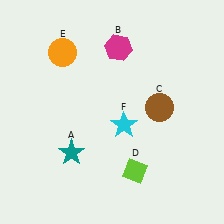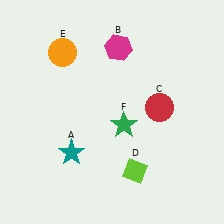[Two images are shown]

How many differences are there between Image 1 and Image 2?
There are 2 differences between the two images.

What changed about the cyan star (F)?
In Image 1, F is cyan. In Image 2, it changed to green.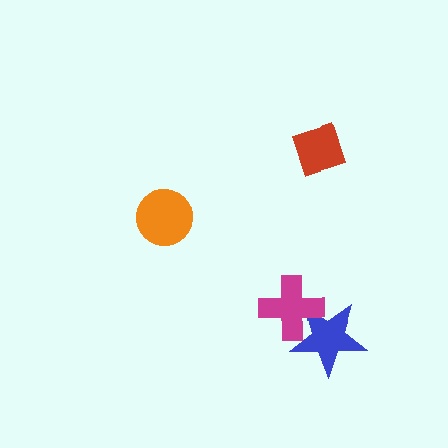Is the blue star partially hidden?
Yes, it is partially covered by another shape.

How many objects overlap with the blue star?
1 object overlaps with the blue star.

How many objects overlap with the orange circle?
0 objects overlap with the orange circle.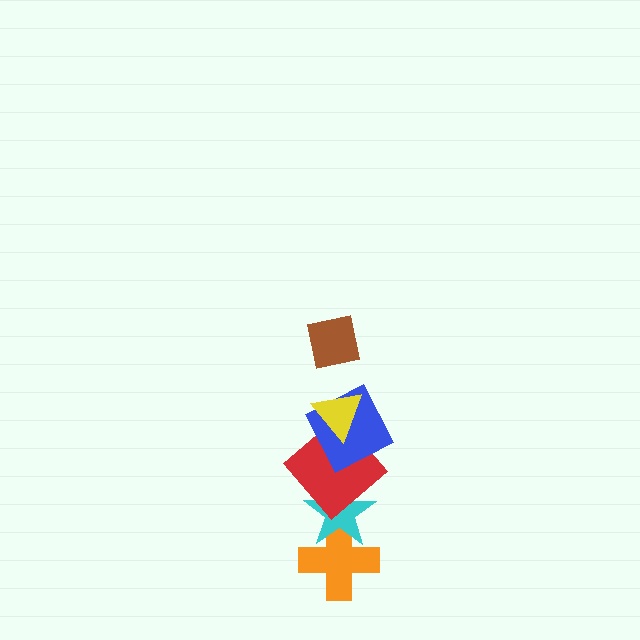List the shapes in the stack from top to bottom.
From top to bottom: the brown square, the yellow triangle, the blue square, the red diamond, the cyan star, the orange cross.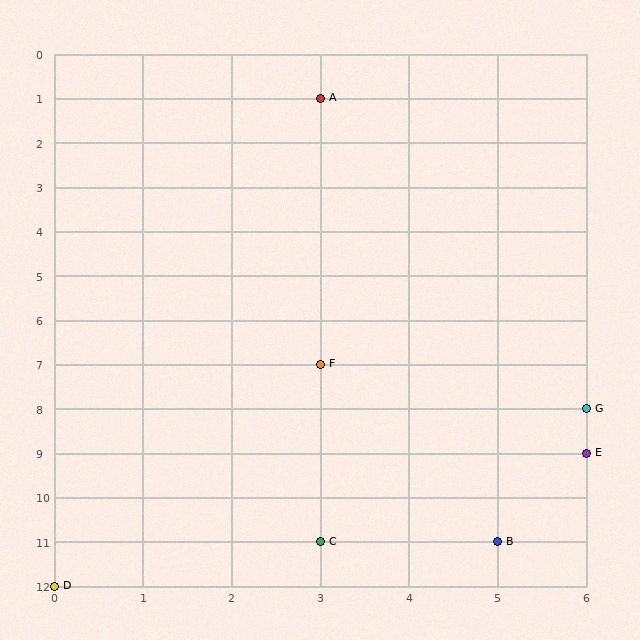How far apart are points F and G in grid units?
Points F and G are 3 columns and 1 row apart (about 3.2 grid units diagonally).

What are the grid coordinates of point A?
Point A is at grid coordinates (3, 1).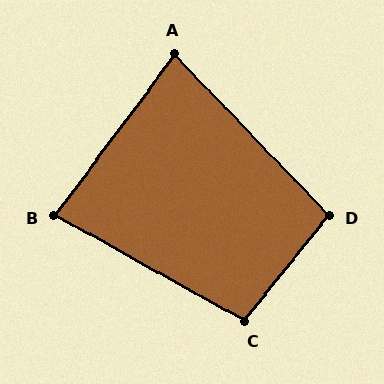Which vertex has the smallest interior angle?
A, at approximately 80 degrees.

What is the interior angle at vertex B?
Approximately 83 degrees (acute).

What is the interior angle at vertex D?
Approximately 97 degrees (obtuse).